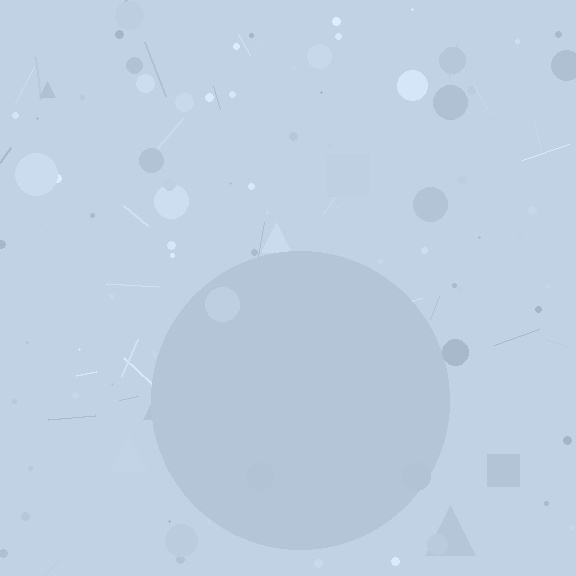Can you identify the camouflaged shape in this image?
The camouflaged shape is a circle.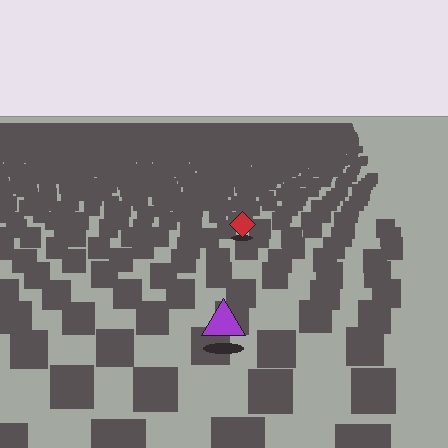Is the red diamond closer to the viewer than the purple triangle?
No. The purple triangle is closer — you can tell from the texture gradient: the ground texture is coarser near it.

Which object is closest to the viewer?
The purple triangle is closest. The texture marks near it are larger and more spread out.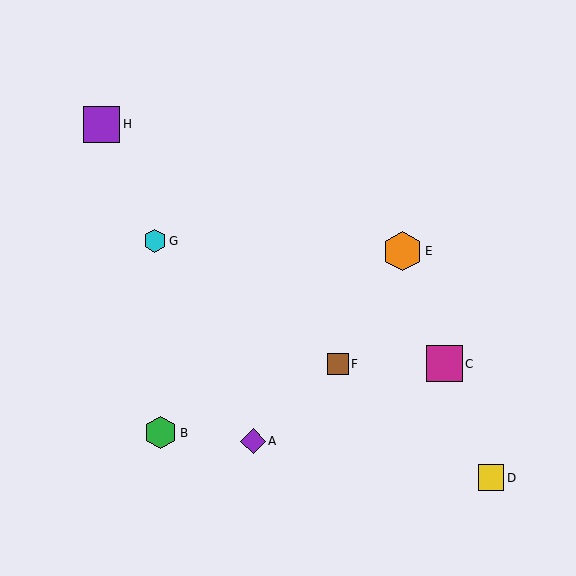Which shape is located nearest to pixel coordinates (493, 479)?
The yellow square (labeled D) at (491, 478) is nearest to that location.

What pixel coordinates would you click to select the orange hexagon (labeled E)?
Click at (403, 251) to select the orange hexagon E.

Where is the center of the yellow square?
The center of the yellow square is at (491, 478).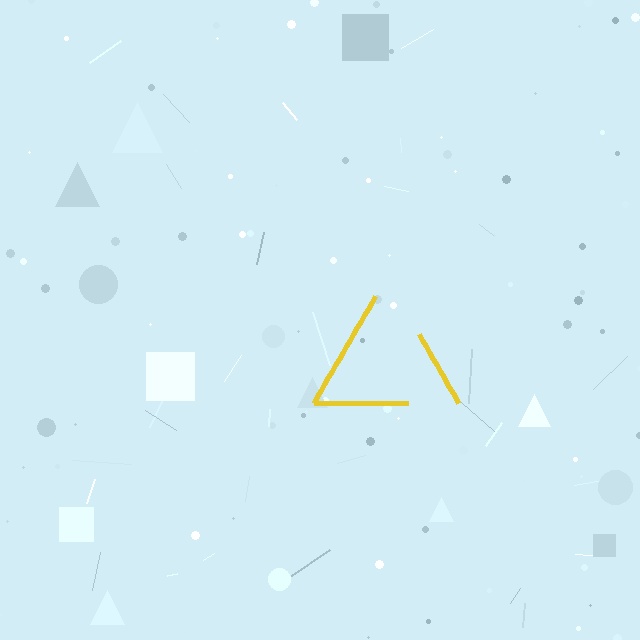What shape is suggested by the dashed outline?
The dashed outline suggests a triangle.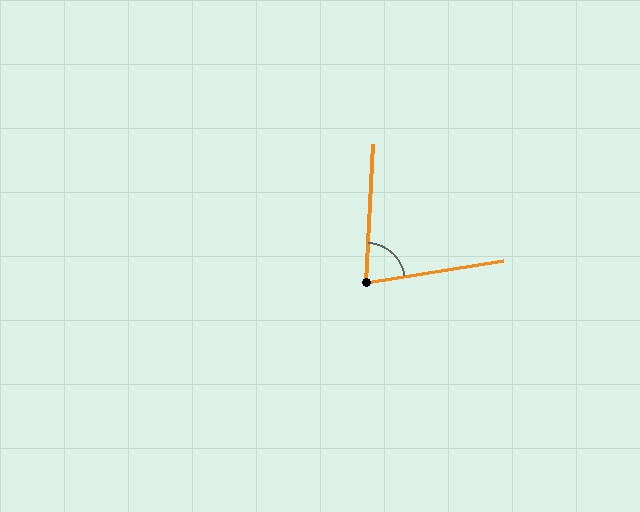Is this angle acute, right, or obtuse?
It is acute.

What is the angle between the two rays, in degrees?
Approximately 78 degrees.